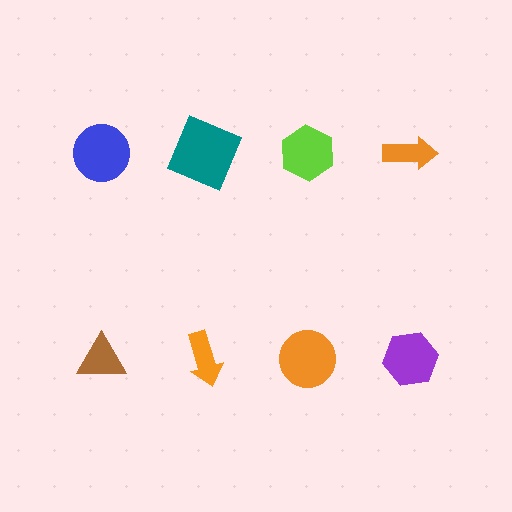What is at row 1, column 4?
An orange arrow.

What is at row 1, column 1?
A blue circle.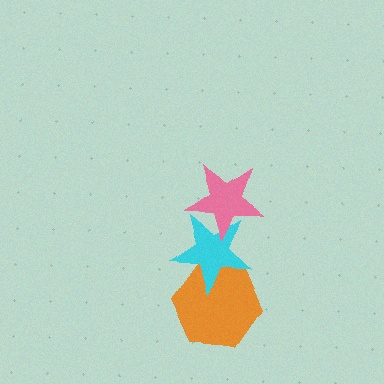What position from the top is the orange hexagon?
The orange hexagon is 3rd from the top.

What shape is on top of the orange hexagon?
The cyan star is on top of the orange hexagon.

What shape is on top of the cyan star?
The pink star is on top of the cyan star.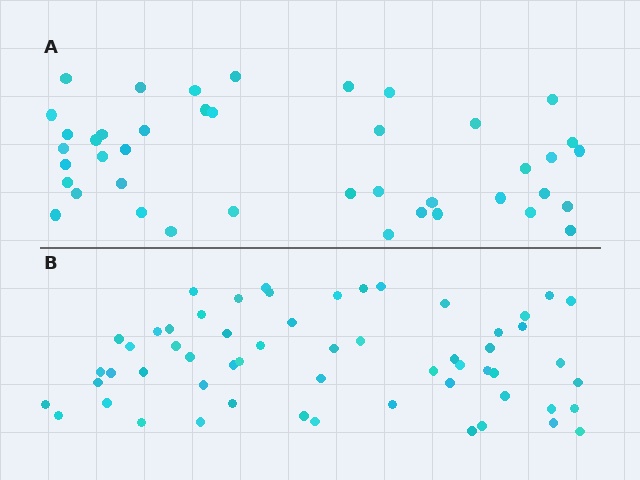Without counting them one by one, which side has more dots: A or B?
Region B (the bottom region) has more dots.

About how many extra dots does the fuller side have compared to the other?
Region B has approximately 15 more dots than region A.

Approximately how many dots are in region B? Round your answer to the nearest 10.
About 60 dots. (The exact count is 58, which rounds to 60.)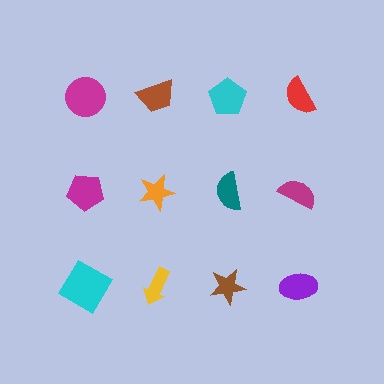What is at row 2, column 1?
A magenta pentagon.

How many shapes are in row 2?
4 shapes.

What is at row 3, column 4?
A purple ellipse.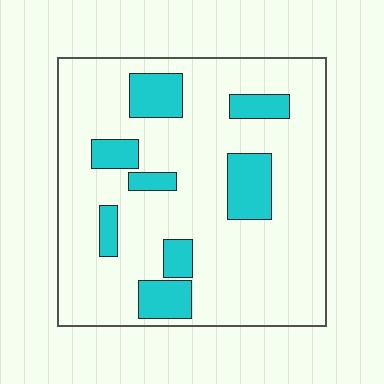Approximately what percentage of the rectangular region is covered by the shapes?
Approximately 20%.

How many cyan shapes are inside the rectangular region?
8.